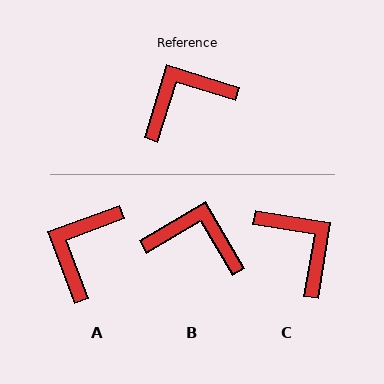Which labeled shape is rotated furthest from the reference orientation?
C, about 82 degrees away.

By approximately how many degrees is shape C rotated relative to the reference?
Approximately 82 degrees clockwise.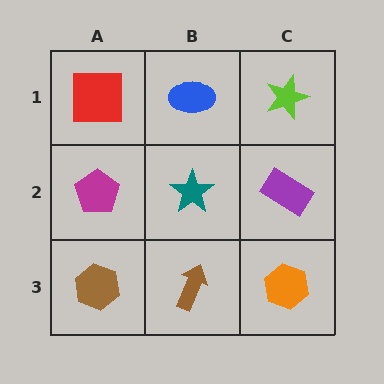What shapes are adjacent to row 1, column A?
A magenta pentagon (row 2, column A), a blue ellipse (row 1, column B).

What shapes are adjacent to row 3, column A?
A magenta pentagon (row 2, column A), a brown arrow (row 3, column B).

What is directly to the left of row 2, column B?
A magenta pentagon.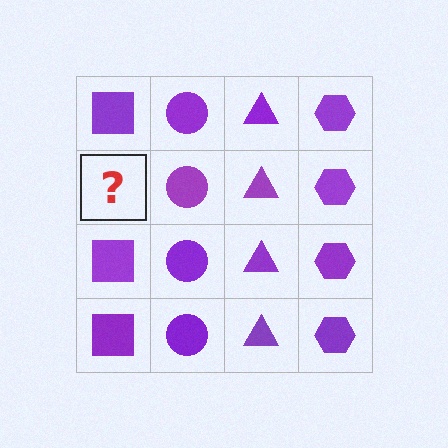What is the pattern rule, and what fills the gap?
The rule is that each column has a consistent shape. The gap should be filled with a purple square.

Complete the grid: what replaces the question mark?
The question mark should be replaced with a purple square.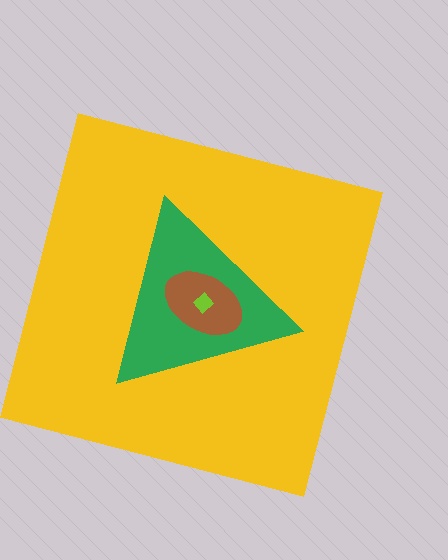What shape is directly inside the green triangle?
The brown ellipse.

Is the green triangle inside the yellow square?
Yes.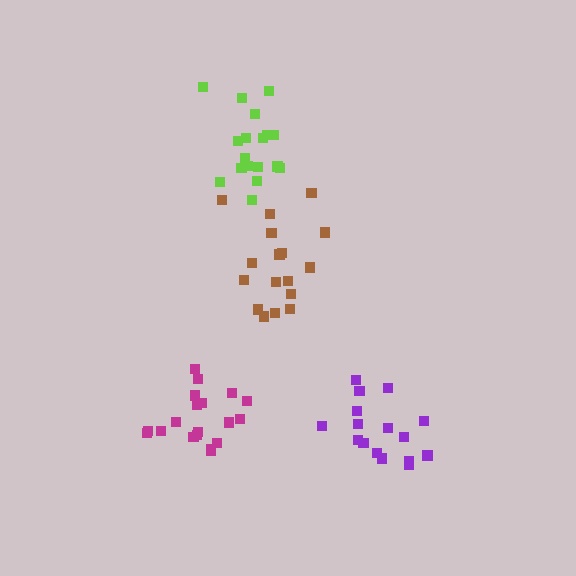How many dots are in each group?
Group 1: 17 dots, Group 2: 18 dots, Group 3: 16 dots, Group 4: 19 dots (70 total).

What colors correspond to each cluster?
The clusters are colored: brown, lime, purple, magenta.